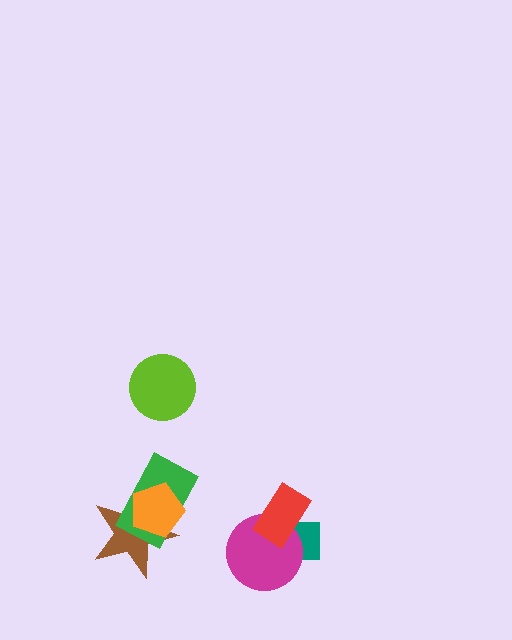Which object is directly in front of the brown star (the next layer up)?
The green rectangle is directly in front of the brown star.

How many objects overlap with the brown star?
2 objects overlap with the brown star.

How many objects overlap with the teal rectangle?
2 objects overlap with the teal rectangle.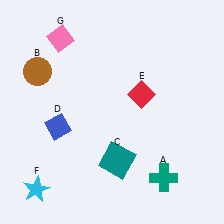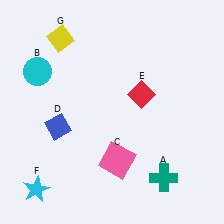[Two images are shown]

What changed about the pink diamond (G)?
In Image 1, G is pink. In Image 2, it changed to yellow.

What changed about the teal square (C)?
In Image 1, C is teal. In Image 2, it changed to pink.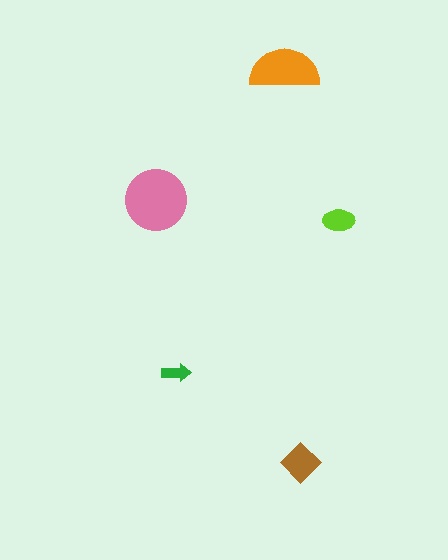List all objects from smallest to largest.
The green arrow, the lime ellipse, the brown diamond, the orange semicircle, the pink circle.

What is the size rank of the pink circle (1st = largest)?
1st.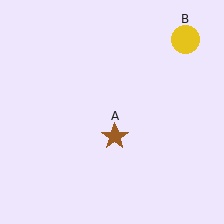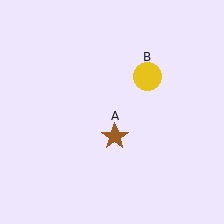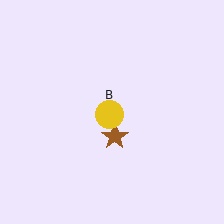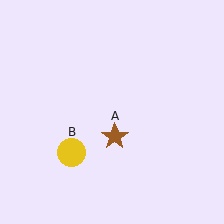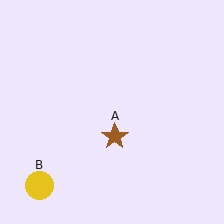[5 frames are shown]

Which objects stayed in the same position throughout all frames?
Brown star (object A) remained stationary.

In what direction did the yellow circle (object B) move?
The yellow circle (object B) moved down and to the left.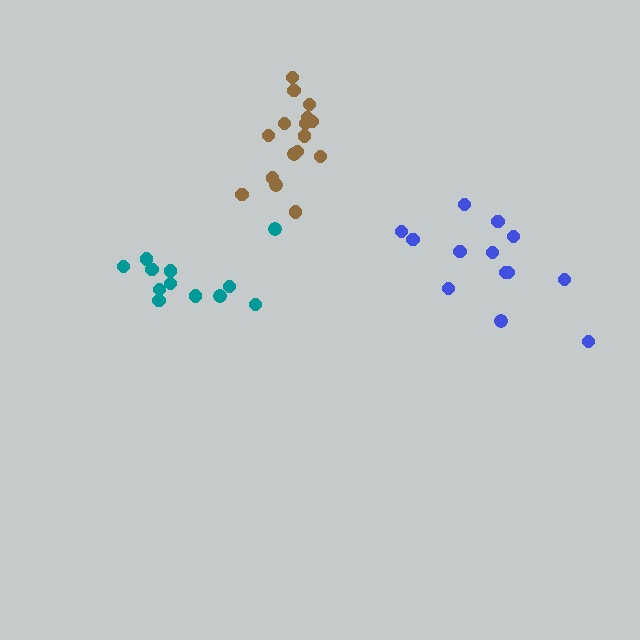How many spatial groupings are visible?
There are 3 spatial groupings.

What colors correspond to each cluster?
The clusters are colored: blue, brown, teal.